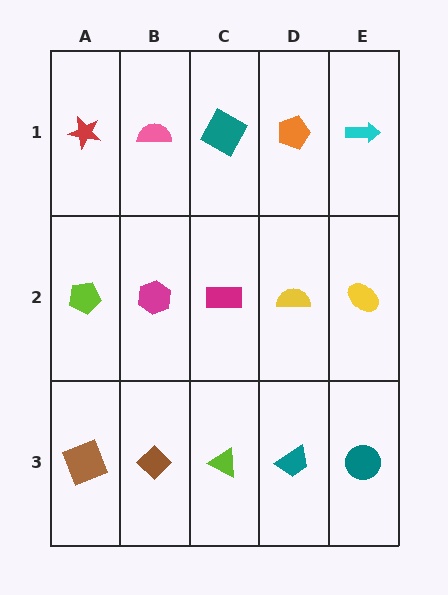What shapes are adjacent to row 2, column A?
A red star (row 1, column A), a brown square (row 3, column A), a magenta hexagon (row 2, column B).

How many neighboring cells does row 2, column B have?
4.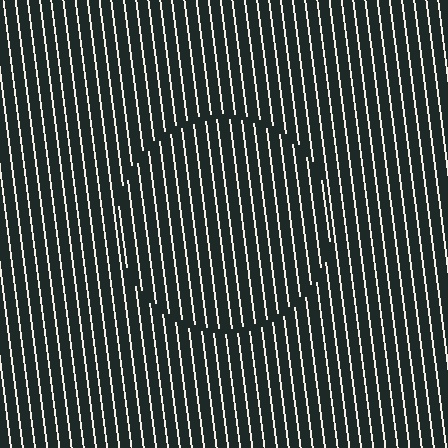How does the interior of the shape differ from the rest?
The interior of the shape contains the same grating, shifted by half a period — the contour is defined by the phase discontinuity where line-ends from the inner and outer gratings abut.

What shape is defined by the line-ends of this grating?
An illusory circle. The interior of the shape contains the same grating, shifted by half a period — the contour is defined by the phase discontinuity where line-ends from the inner and outer gratings abut.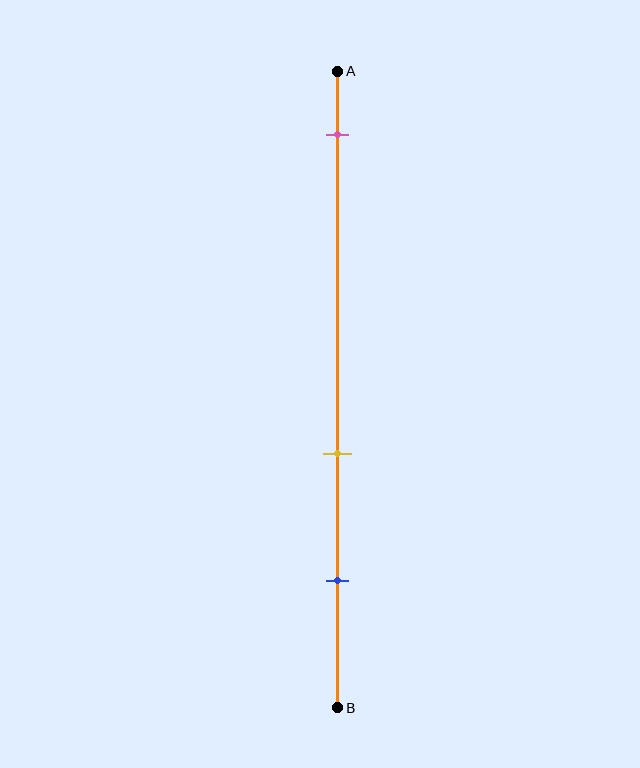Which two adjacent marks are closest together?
The yellow and blue marks are the closest adjacent pair.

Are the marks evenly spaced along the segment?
No, the marks are not evenly spaced.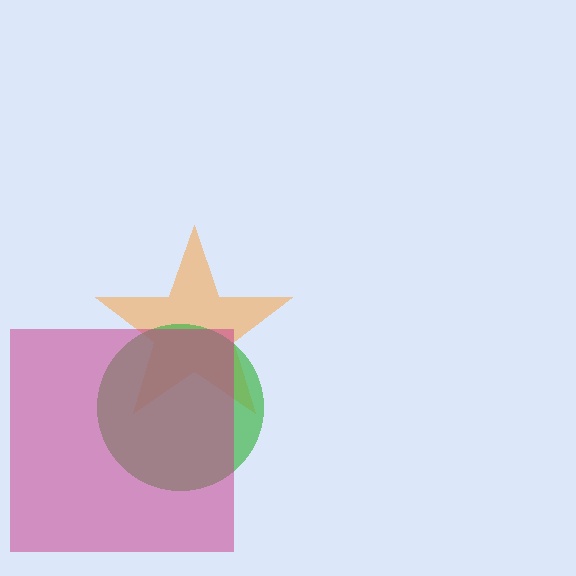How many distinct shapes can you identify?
There are 3 distinct shapes: an orange star, a green circle, a magenta square.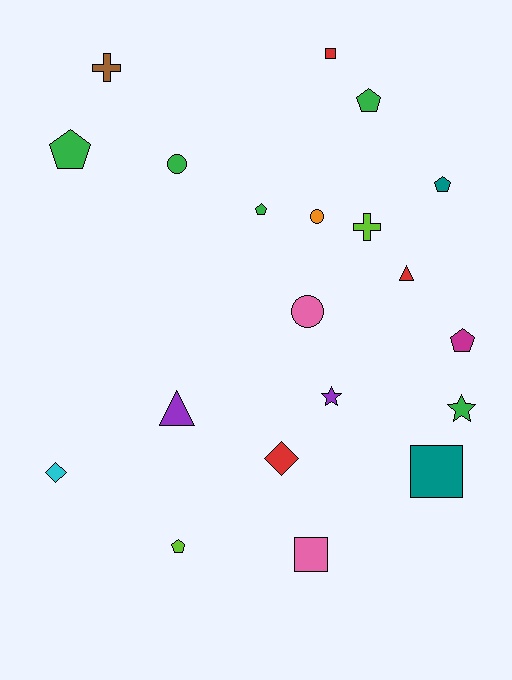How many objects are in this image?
There are 20 objects.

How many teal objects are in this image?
There are 2 teal objects.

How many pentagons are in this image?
There are 6 pentagons.